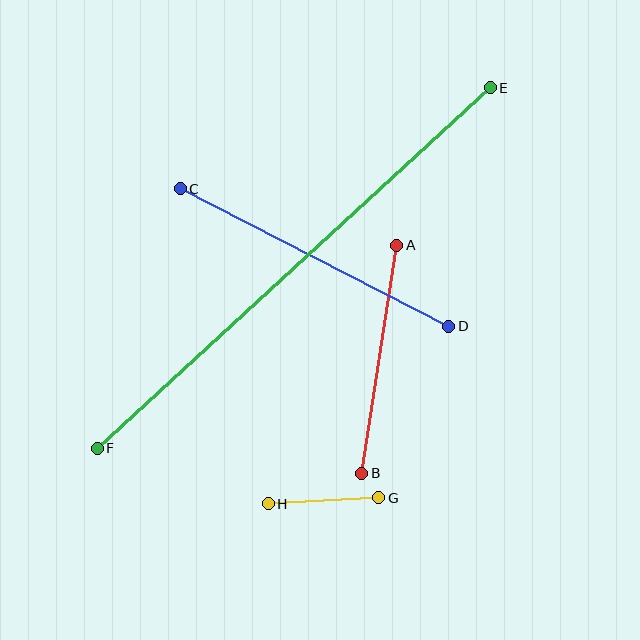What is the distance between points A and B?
The distance is approximately 230 pixels.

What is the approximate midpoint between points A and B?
The midpoint is at approximately (379, 359) pixels.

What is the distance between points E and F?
The distance is approximately 534 pixels.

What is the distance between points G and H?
The distance is approximately 111 pixels.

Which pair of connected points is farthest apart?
Points E and F are farthest apart.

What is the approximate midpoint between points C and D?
The midpoint is at approximately (315, 257) pixels.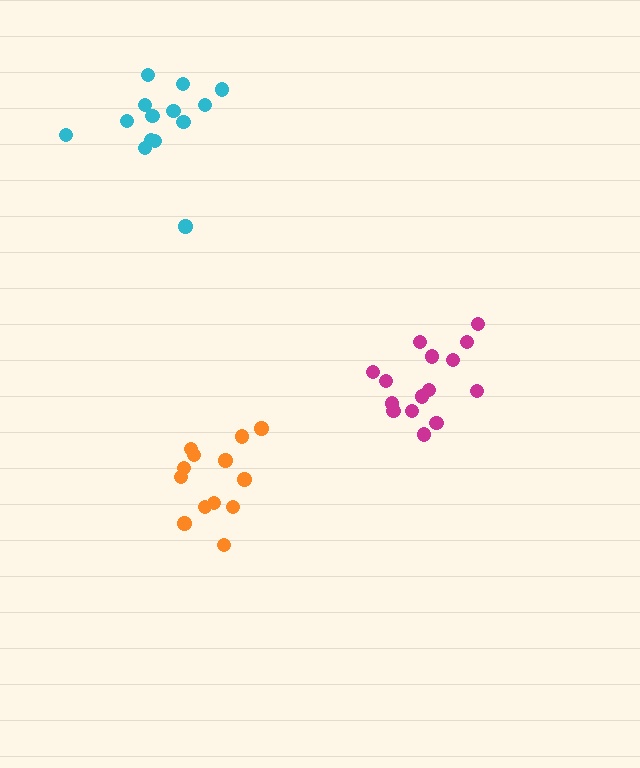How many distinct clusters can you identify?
There are 3 distinct clusters.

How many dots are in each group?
Group 1: 15 dots, Group 2: 14 dots, Group 3: 13 dots (42 total).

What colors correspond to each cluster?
The clusters are colored: magenta, cyan, orange.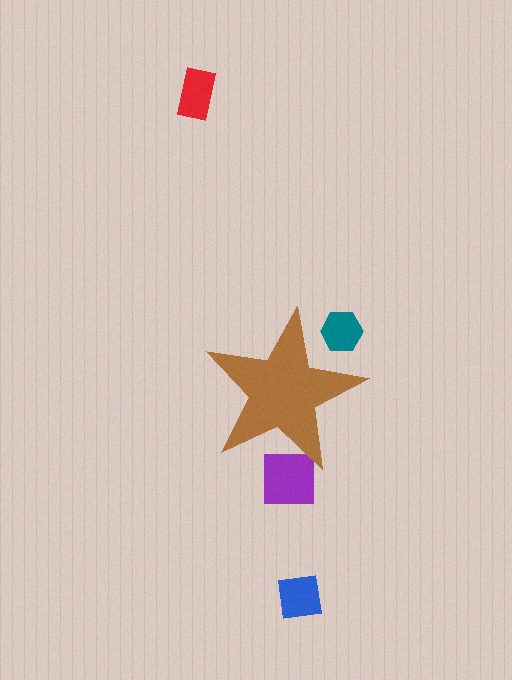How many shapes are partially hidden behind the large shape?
2 shapes are partially hidden.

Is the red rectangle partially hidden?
No, the red rectangle is fully visible.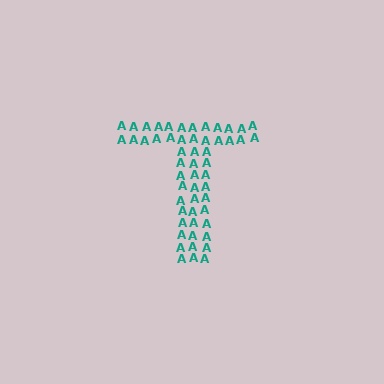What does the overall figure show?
The overall figure shows the letter T.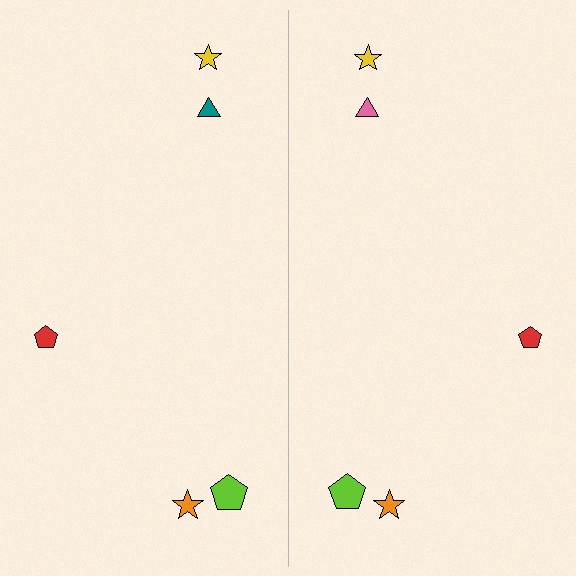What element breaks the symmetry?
The pink triangle on the right side breaks the symmetry — its mirror counterpart is teal.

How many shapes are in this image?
There are 10 shapes in this image.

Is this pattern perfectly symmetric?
No, the pattern is not perfectly symmetric. The pink triangle on the right side breaks the symmetry — its mirror counterpart is teal.